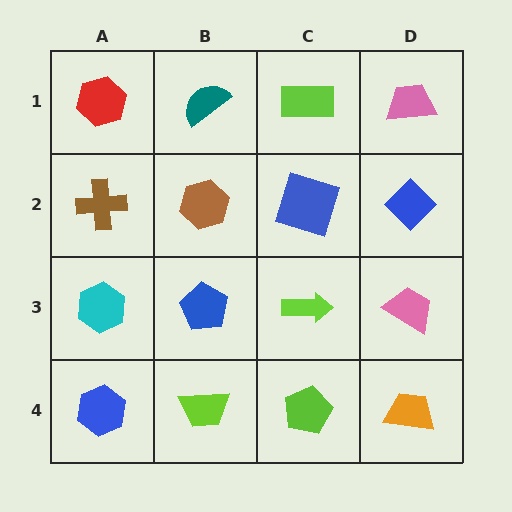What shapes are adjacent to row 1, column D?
A blue diamond (row 2, column D), a lime rectangle (row 1, column C).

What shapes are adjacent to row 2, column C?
A lime rectangle (row 1, column C), a lime arrow (row 3, column C), a brown hexagon (row 2, column B), a blue diamond (row 2, column D).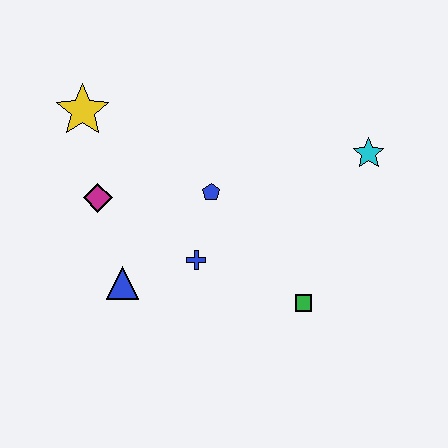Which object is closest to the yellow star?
The magenta diamond is closest to the yellow star.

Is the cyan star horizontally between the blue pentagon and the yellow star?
No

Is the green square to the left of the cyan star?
Yes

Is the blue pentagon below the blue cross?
No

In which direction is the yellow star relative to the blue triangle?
The yellow star is above the blue triangle.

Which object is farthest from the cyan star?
The yellow star is farthest from the cyan star.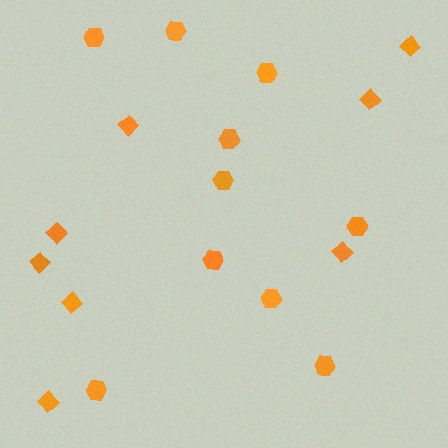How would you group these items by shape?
There are 2 groups: one group of diamonds (8) and one group of hexagons (10).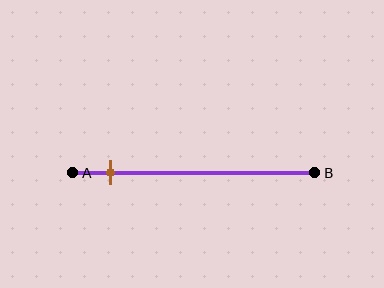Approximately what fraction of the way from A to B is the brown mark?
The brown mark is approximately 15% of the way from A to B.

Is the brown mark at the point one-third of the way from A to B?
No, the mark is at about 15% from A, not at the 33% one-third point.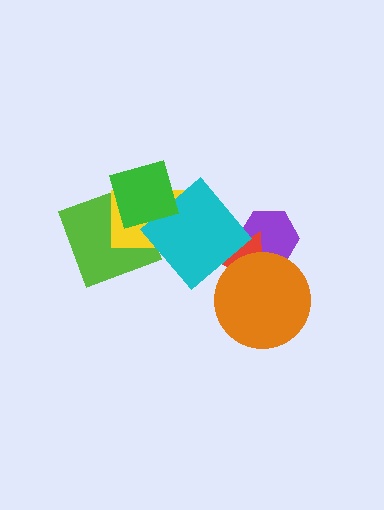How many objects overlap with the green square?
2 objects overlap with the green square.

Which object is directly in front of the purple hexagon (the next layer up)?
The red triangle is directly in front of the purple hexagon.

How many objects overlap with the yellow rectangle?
3 objects overlap with the yellow rectangle.